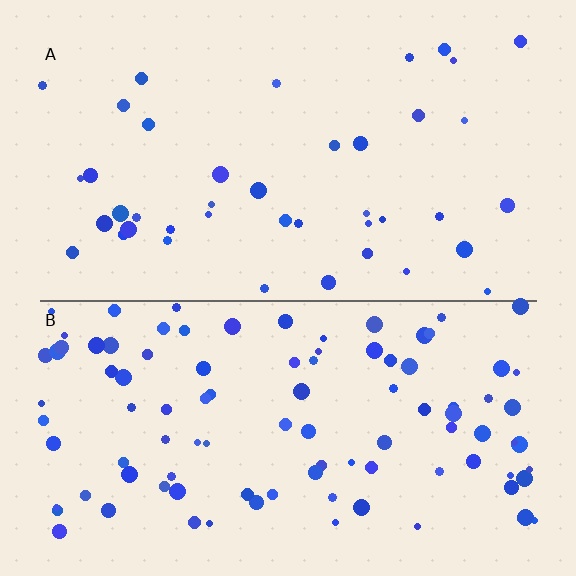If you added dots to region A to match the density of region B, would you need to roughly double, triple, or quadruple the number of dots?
Approximately double.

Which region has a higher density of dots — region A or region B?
B (the bottom).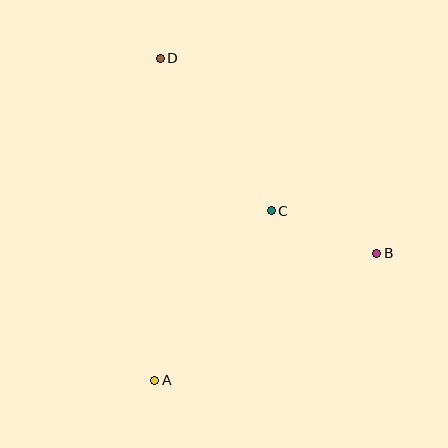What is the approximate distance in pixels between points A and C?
The distance between A and C is approximately 205 pixels.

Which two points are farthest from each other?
Points A and D are farthest from each other.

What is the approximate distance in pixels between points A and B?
The distance between A and B is approximately 255 pixels.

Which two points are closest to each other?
Points B and C are closest to each other.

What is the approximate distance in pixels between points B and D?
The distance between B and D is approximately 291 pixels.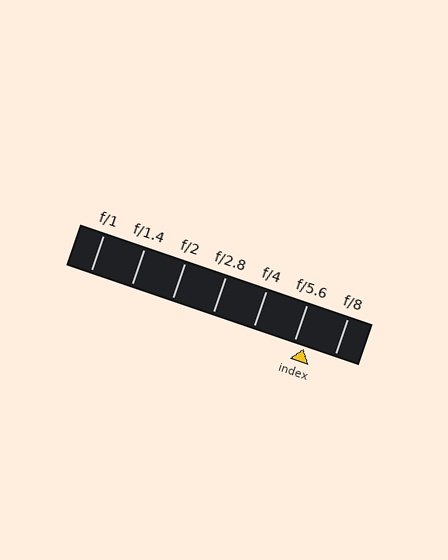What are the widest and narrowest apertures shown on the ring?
The widest aperture shown is f/1 and the narrowest is f/8.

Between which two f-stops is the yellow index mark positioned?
The index mark is between f/5.6 and f/8.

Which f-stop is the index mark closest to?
The index mark is closest to f/5.6.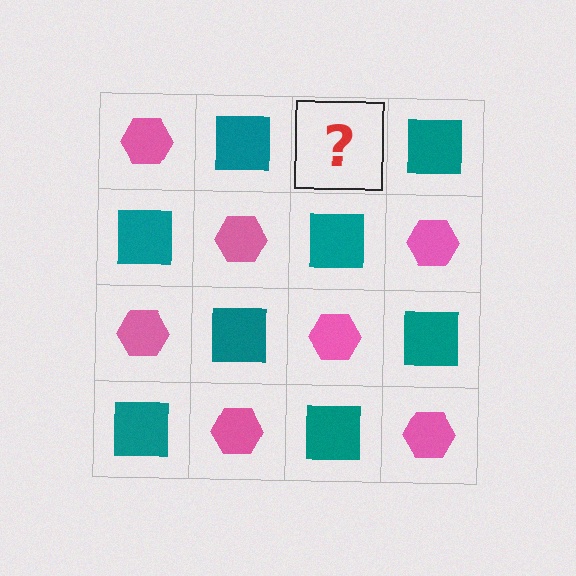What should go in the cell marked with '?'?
The missing cell should contain a pink hexagon.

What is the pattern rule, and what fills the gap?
The rule is that it alternates pink hexagon and teal square in a checkerboard pattern. The gap should be filled with a pink hexagon.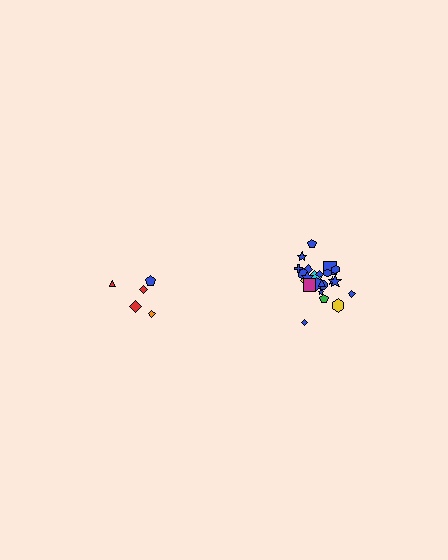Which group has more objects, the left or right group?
The right group.